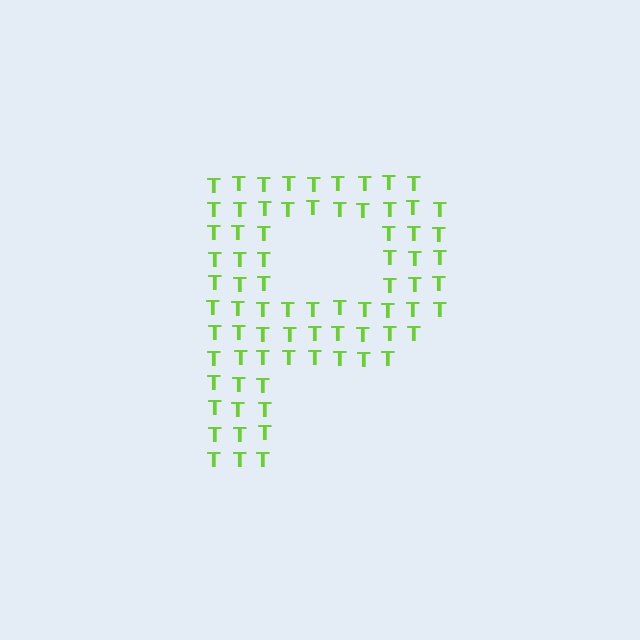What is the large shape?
The large shape is the letter P.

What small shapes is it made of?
It is made of small letter T's.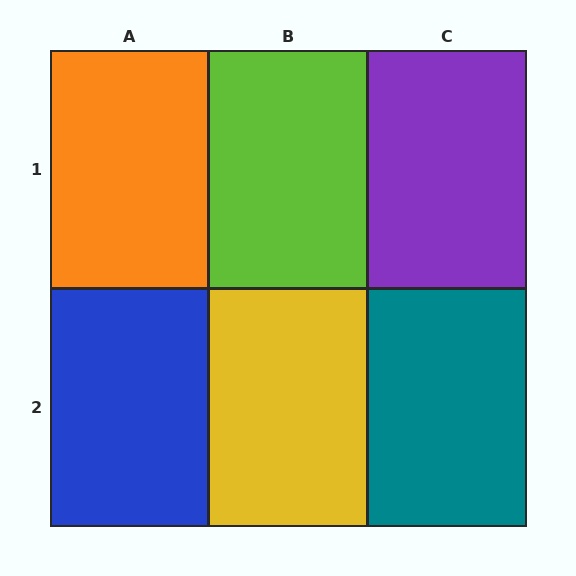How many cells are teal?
1 cell is teal.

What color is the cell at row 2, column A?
Blue.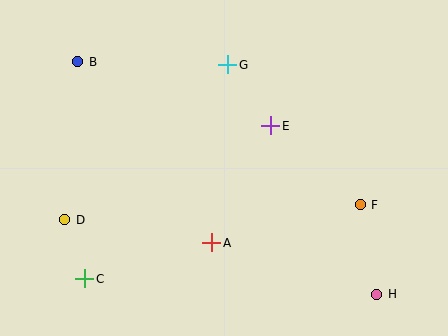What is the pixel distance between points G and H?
The distance between G and H is 273 pixels.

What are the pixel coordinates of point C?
Point C is at (85, 279).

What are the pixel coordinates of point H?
Point H is at (377, 294).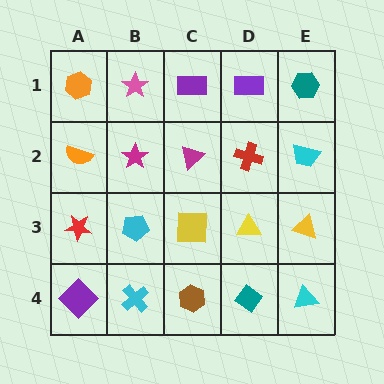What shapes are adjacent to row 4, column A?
A red star (row 3, column A), a cyan cross (row 4, column B).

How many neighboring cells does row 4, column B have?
3.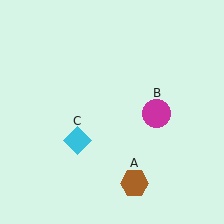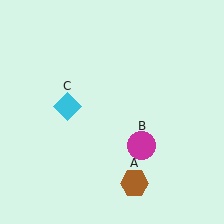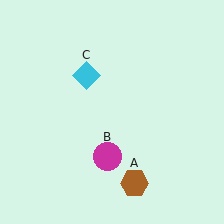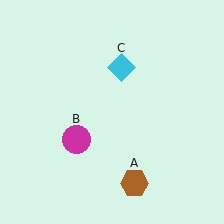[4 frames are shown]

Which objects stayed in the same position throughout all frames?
Brown hexagon (object A) remained stationary.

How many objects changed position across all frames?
2 objects changed position: magenta circle (object B), cyan diamond (object C).